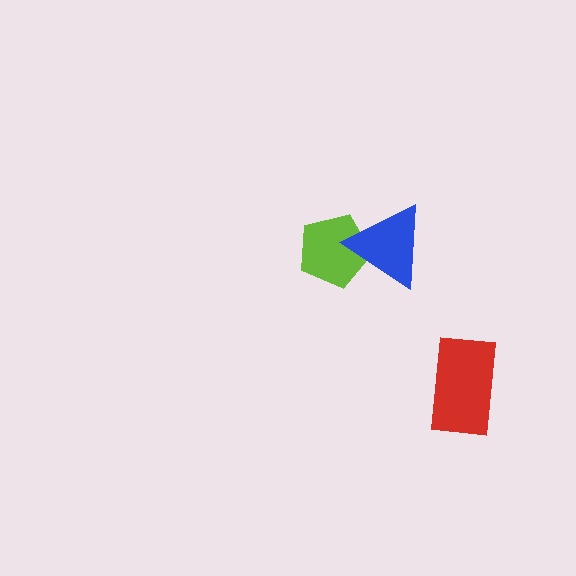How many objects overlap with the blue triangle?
1 object overlaps with the blue triangle.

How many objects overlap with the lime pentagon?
1 object overlaps with the lime pentagon.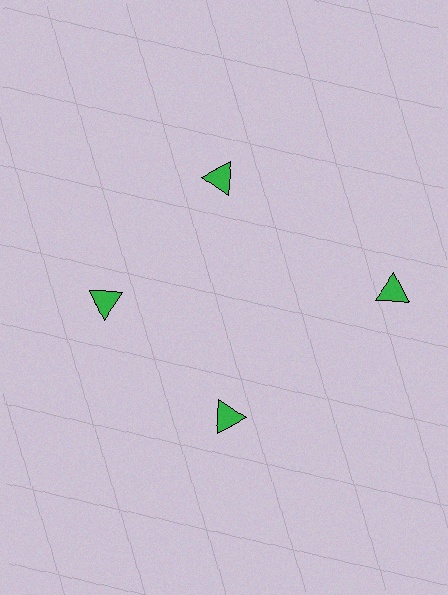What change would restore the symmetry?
The symmetry would be restored by moving it inward, back onto the ring so that all 4 triangles sit at equal angles and equal distance from the center.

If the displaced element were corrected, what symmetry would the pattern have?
It would have 4-fold rotational symmetry — the pattern would map onto itself every 90 degrees.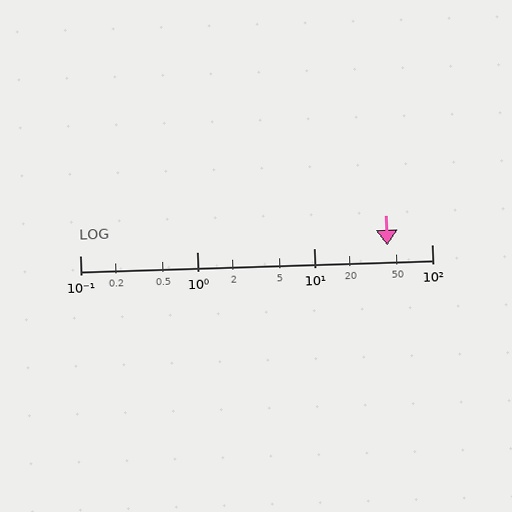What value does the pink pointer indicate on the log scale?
The pointer indicates approximately 42.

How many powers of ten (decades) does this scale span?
The scale spans 3 decades, from 0.1 to 100.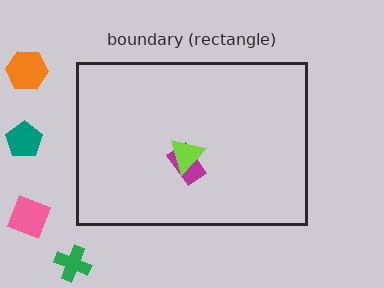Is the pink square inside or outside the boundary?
Outside.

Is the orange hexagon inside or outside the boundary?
Outside.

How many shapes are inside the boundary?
2 inside, 4 outside.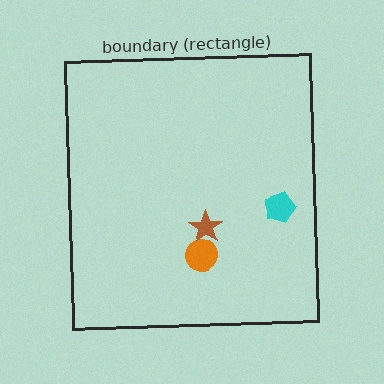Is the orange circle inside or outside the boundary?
Inside.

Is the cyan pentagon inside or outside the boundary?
Inside.